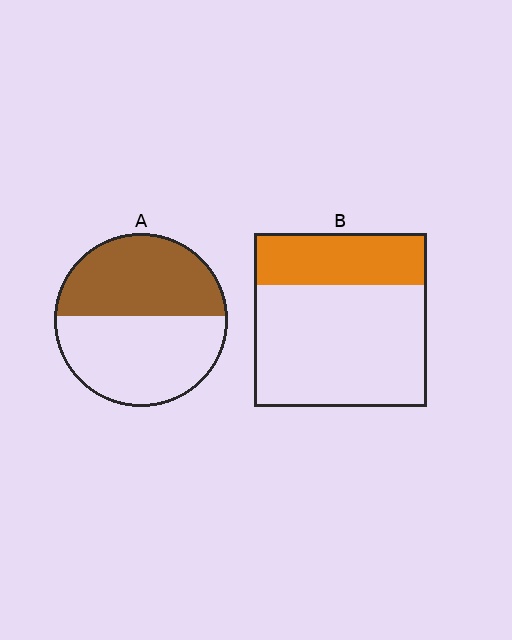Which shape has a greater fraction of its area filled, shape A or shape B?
Shape A.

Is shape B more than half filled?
No.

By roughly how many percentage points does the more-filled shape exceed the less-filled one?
By roughly 15 percentage points (A over B).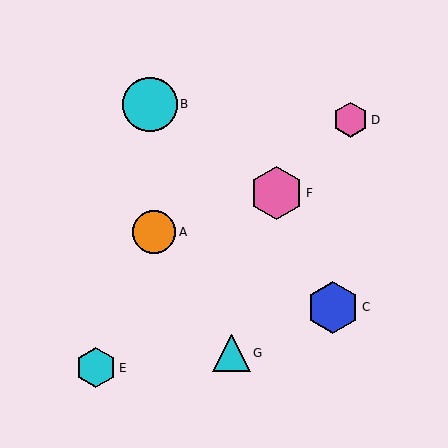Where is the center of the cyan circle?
The center of the cyan circle is at (150, 104).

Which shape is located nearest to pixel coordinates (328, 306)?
The blue hexagon (labeled C) at (333, 307) is nearest to that location.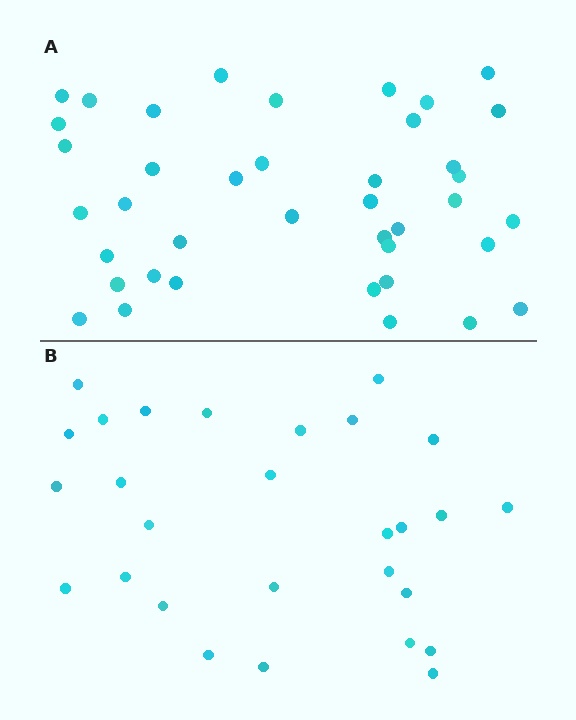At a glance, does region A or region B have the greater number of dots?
Region A (the top region) has more dots.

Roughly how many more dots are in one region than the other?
Region A has roughly 12 or so more dots than region B.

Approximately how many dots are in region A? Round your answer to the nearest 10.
About 40 dots.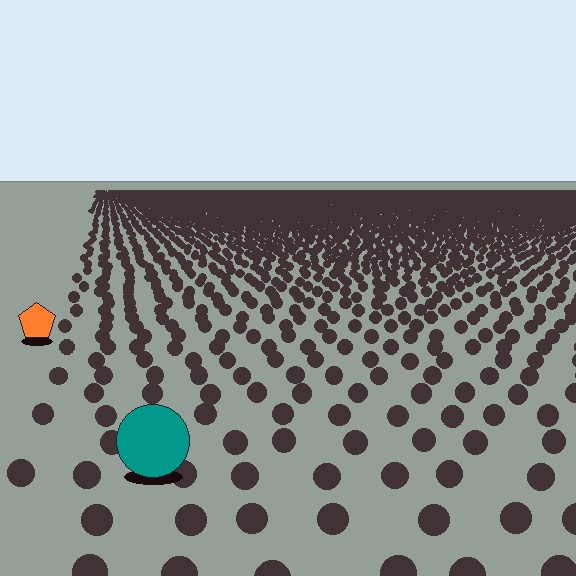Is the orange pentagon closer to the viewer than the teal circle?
No. The teal circle is closer — you can tell from the texture gradient: the ground texture is coarser near it.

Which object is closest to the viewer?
The teal circle is closest. The texture marks near it are larger and more spread out.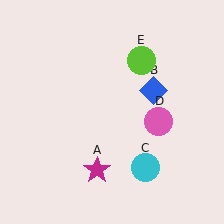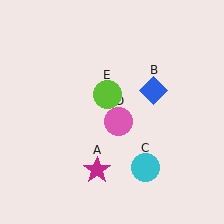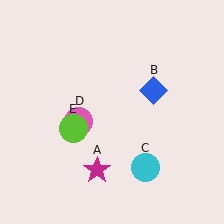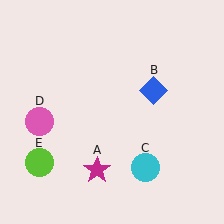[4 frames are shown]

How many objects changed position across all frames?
2 objects changed position: pink circle (object D), lime circle (object E).